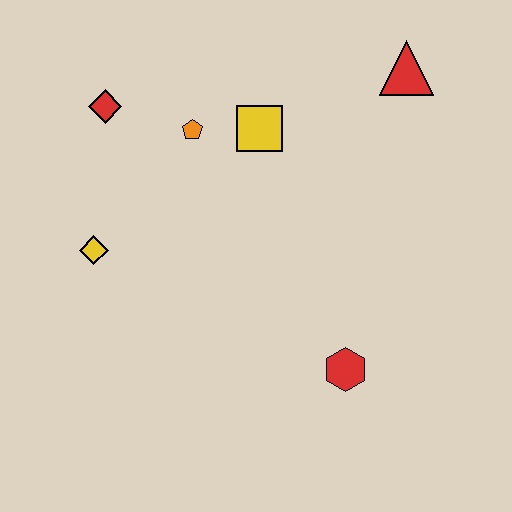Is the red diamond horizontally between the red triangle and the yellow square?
No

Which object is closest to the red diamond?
The orange pentagon is closest to the red diamond.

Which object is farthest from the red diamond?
The red hexagon is farthest from the red diamond.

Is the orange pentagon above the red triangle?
No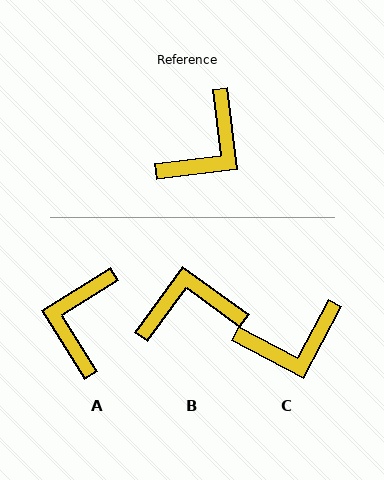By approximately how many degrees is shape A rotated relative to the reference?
Approximately 155 degrees clockwise.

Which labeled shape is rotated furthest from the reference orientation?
A, about 155 degrees away.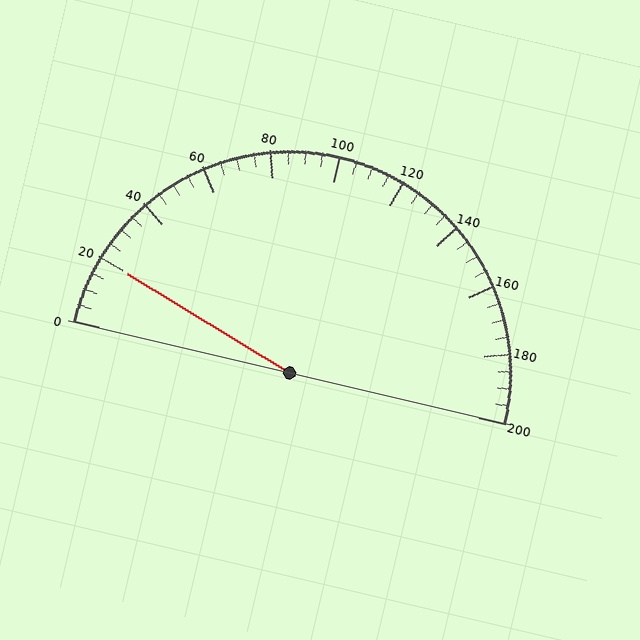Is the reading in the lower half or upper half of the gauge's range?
The reading is in the lower half of the range (0 to 200).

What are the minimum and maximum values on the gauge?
The gauge ranges from 0 to 200.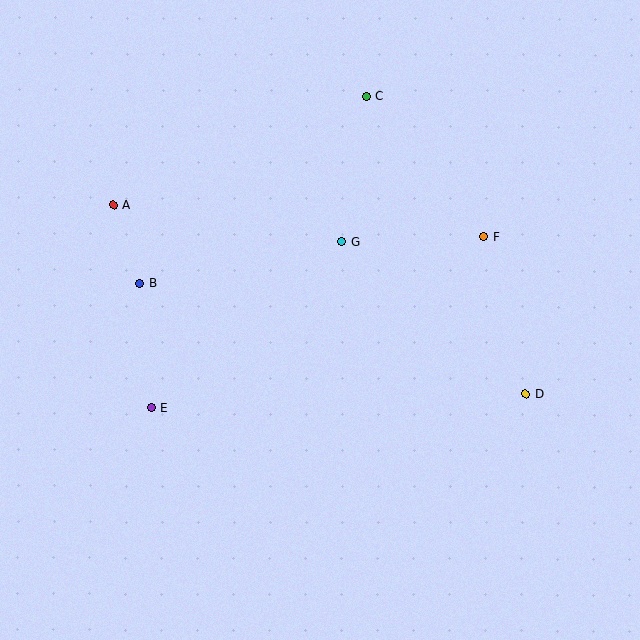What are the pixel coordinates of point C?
Point C is at (366, 96).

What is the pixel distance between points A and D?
The distance between A and D is 453 pixels.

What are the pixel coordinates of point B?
Point B is at (140, 283).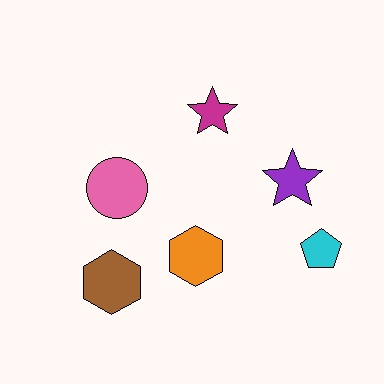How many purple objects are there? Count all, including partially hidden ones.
There is 1 purple object.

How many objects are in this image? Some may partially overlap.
There are 6 objects.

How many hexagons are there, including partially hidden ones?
There are 2 hexagons.